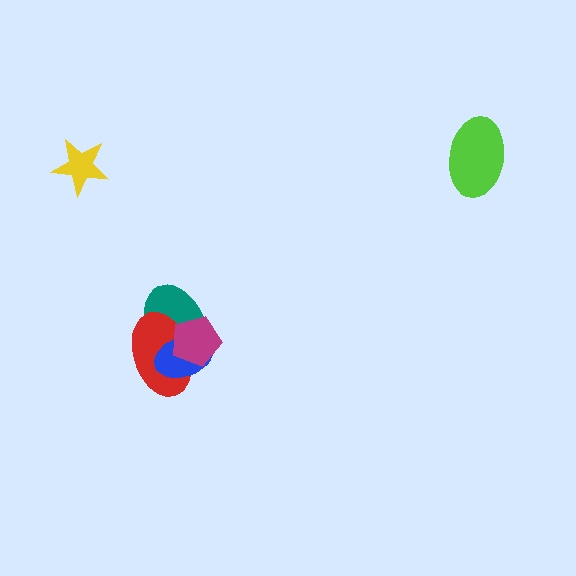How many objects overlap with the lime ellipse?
0 objects overlap with the lime ellipse.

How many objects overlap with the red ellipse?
3 objects overlap with the red ellipse.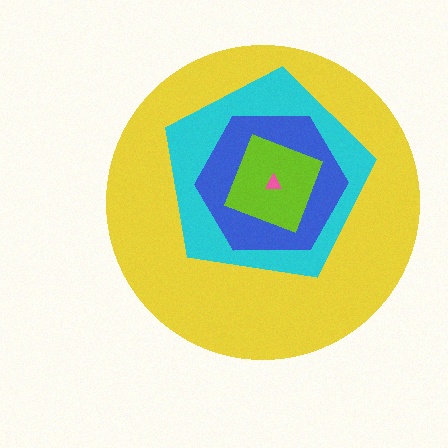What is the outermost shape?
The yellow circle.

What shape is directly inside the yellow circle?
The cyan pentagon.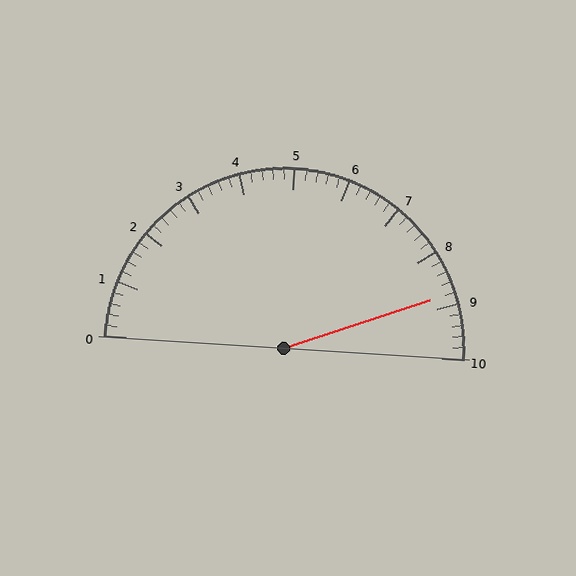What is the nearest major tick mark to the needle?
The nearest major tick mark is 9.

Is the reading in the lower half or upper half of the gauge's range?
The reading is in the upper half of the range (0 to 10).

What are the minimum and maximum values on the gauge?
The gauge ranges from 0 to 10.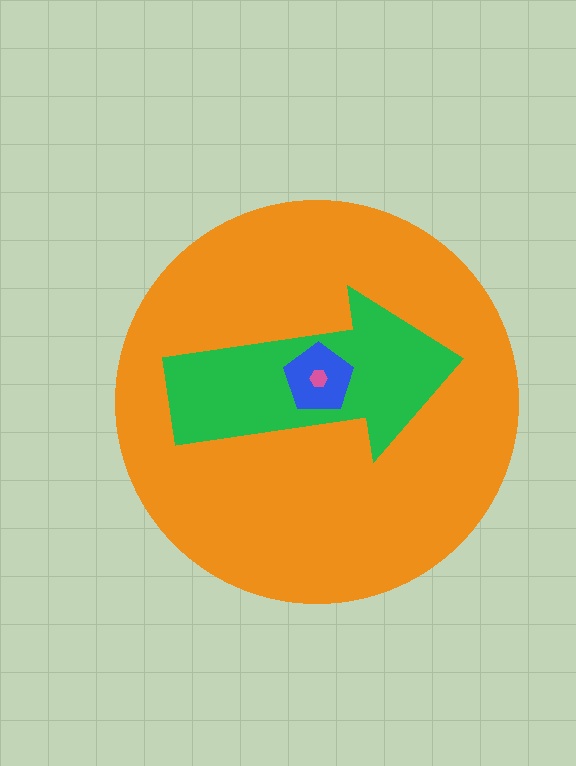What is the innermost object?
The pink hexagon.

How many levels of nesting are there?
4.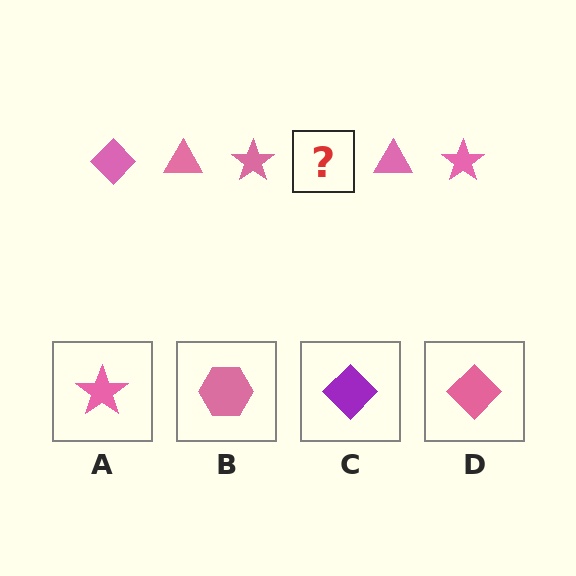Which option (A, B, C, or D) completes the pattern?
D.